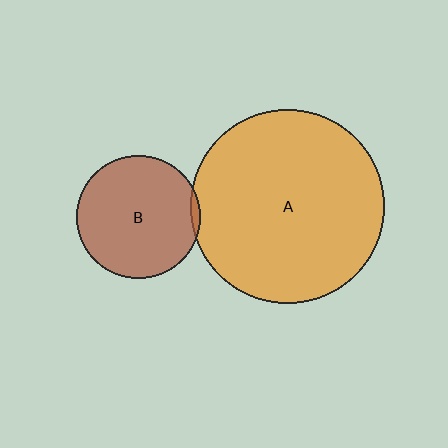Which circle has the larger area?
Circle A (orange).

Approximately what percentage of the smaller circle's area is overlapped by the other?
Approximately 5%.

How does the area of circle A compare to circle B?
Approximately 2.5 times.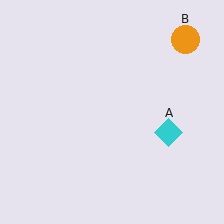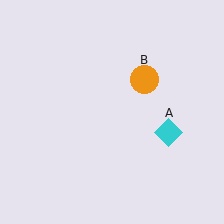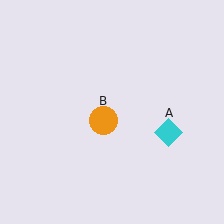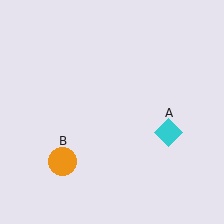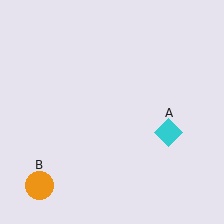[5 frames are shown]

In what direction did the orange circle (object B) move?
The orange circle (object B) moved down and to the left.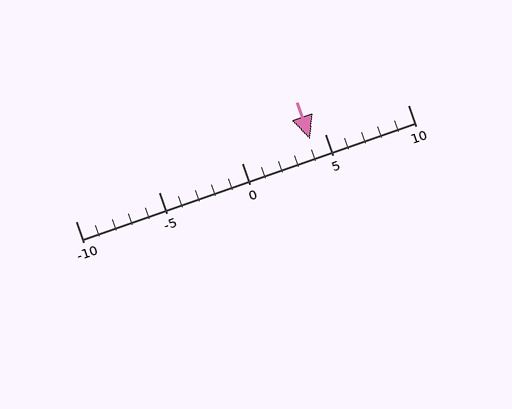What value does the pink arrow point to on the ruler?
The pink arrow points to approximately 4.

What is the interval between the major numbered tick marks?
The major tick marks are spaced 5 units apart.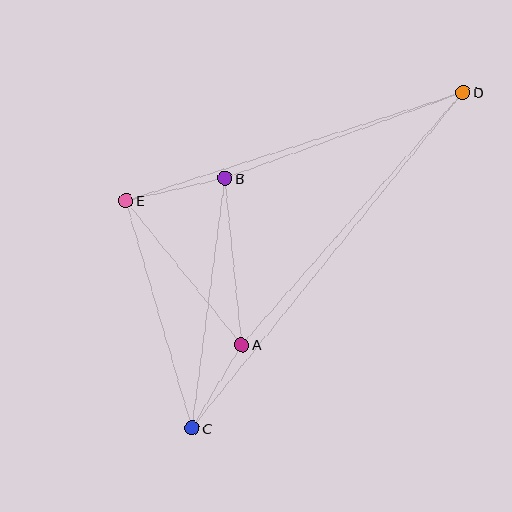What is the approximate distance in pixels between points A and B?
The distance between A and B is approximately 167 pixels.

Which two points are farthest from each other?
Points C and D are farthest from each other.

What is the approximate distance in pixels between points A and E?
The distance between A and E is approximately 185 pixels.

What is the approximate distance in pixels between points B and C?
The distance between B and C is approximately 252 pixels.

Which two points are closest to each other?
Points A and C are closest to each other.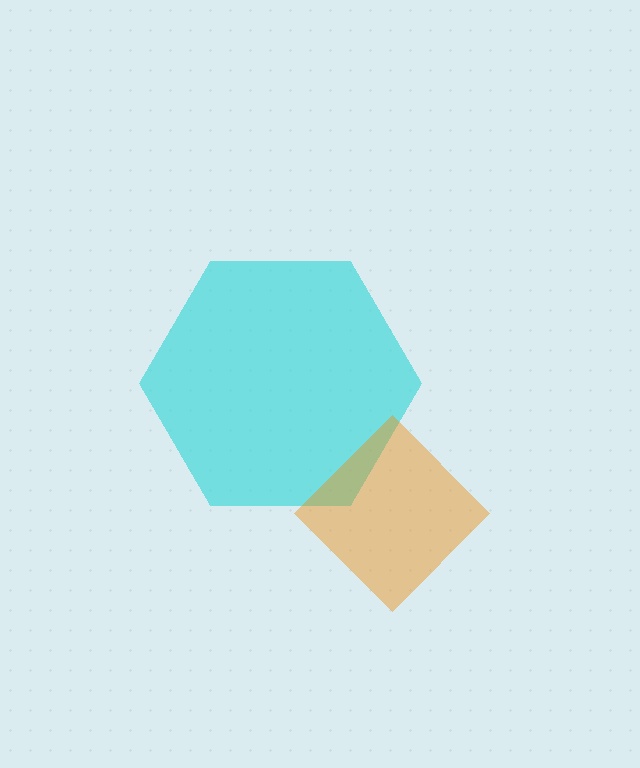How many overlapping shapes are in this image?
There are 2 overlapping shapes in the image.